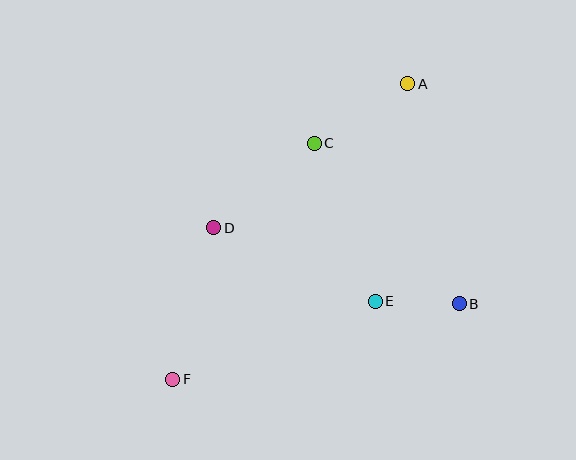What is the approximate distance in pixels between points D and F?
The distance between D and F is approximately 157 pixels.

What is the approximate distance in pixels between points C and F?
The distance between C and F is approximately 275 pixels.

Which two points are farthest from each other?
Points A and F are farthest from each other.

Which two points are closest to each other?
Points B and E are closest to each other.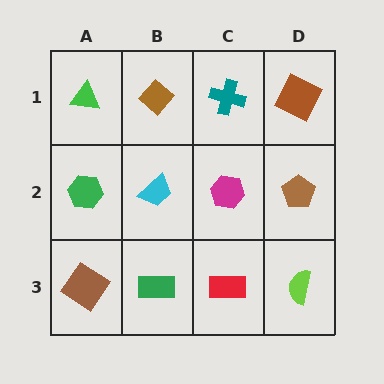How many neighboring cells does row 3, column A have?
2.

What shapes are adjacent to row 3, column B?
A cyan trapezoid (row 2, column B), a brown diamond (row 3, column A), a red rectangle (row 3, column C).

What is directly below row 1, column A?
A green hexagon.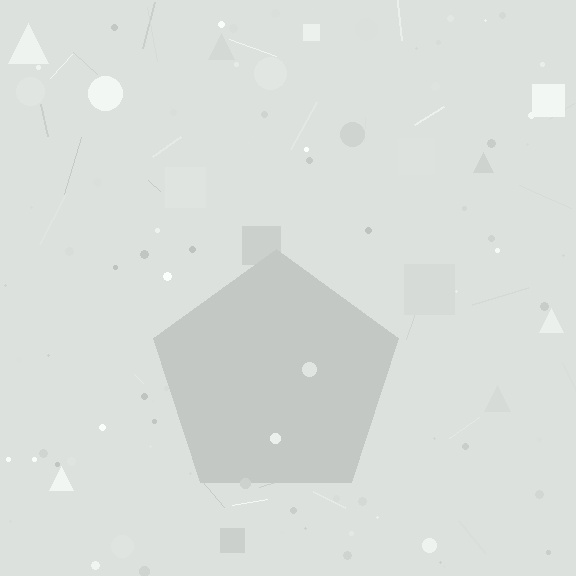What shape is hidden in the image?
A pentagon is hidden in the image.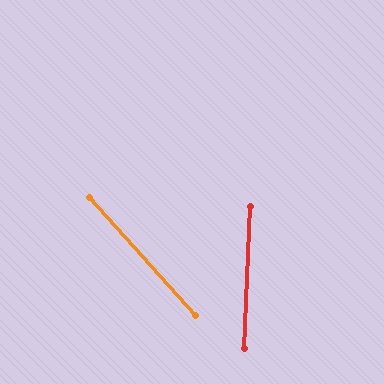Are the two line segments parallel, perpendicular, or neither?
Neither parallel nor perpendicular — they differ by about 44°.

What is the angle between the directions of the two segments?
Approximately 44 degrees.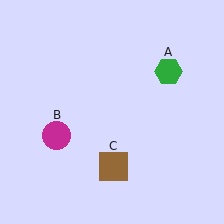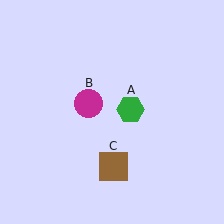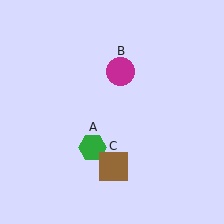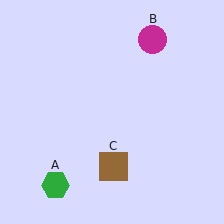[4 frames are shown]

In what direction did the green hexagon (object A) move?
The green hexagon (object A) moved down and to the left.